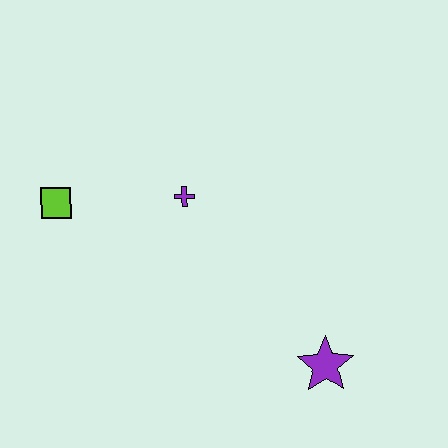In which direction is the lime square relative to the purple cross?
The lime square is to the left of the purple cross.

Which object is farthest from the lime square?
The purple star is farthest from the lime square.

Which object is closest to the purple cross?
The lime square is closest to the purple cross.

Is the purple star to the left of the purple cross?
No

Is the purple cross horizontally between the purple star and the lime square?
Yes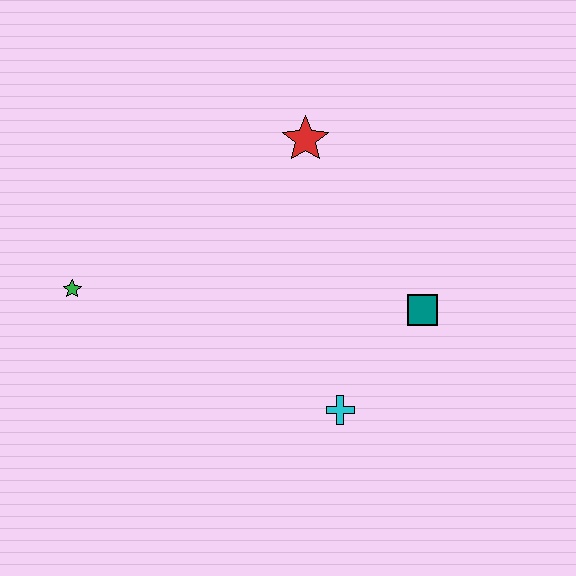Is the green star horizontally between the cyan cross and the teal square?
No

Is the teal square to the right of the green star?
Yes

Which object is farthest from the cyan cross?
The green star is farthest from the cyan cross.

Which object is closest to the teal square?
The cyan cross is closest to the teal square.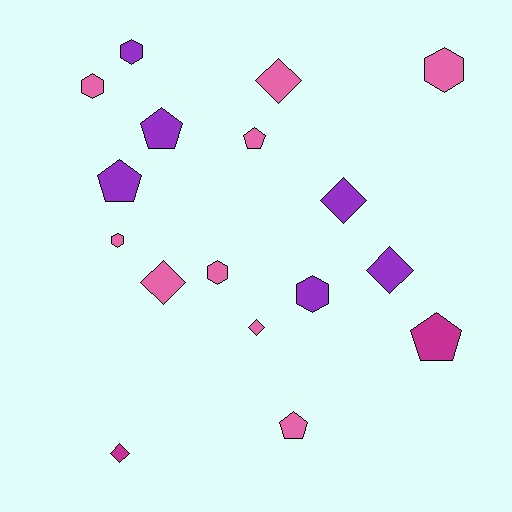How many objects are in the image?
There are 17 objects.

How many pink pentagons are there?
There are 2 pink pentagons.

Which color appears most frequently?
Pink, with 9 objects.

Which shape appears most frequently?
Hexagon, with 6 objects.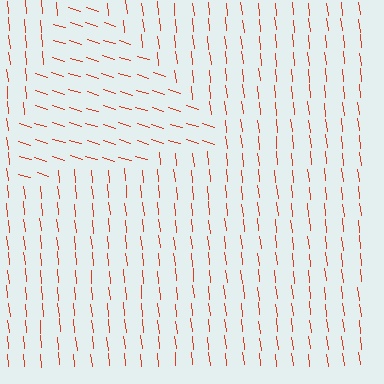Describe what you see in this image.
The image is filled with small red line segments. A triangle region in the image has lines oriented differently from the surrounding lines, creating a visible texture boundary.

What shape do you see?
I see a triangle.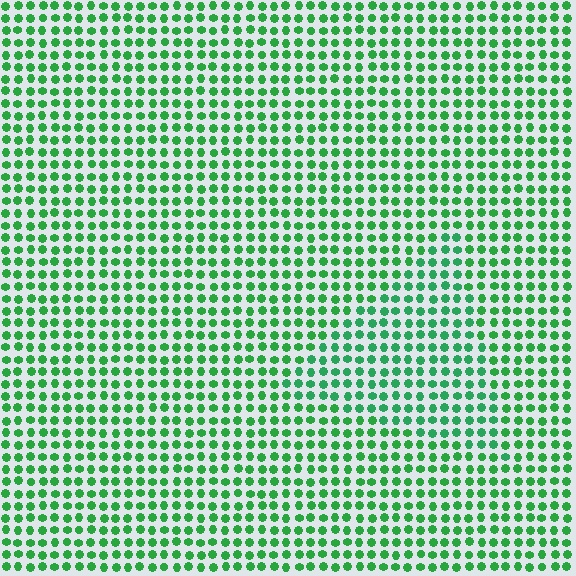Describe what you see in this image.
The image is filled with small green elements in a uniform arrangement. A triangle-shaped region is visible where the elements are tinted to a slightly different hue, forming a subtle color boundary.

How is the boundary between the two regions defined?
The boundary is defined purely by a slight shift in hue (about 14 degrees). Spacing, size, and orientation are identical on both sides.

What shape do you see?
I see a triangle.